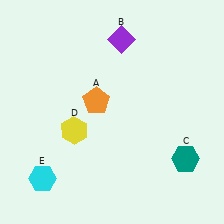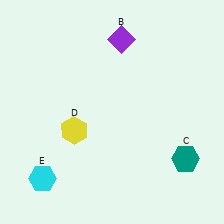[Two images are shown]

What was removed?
The orange pentagon (A) was removed in Image 2.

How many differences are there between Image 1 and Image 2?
There is 1 difference between the two images.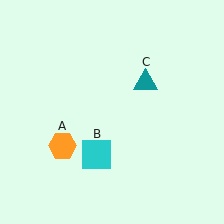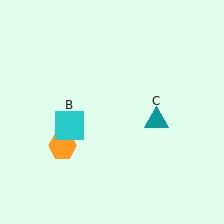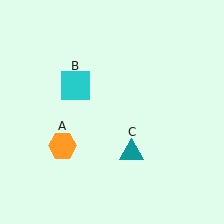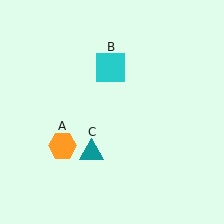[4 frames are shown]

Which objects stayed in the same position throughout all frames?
Orange hexagon (object A) remained stationary.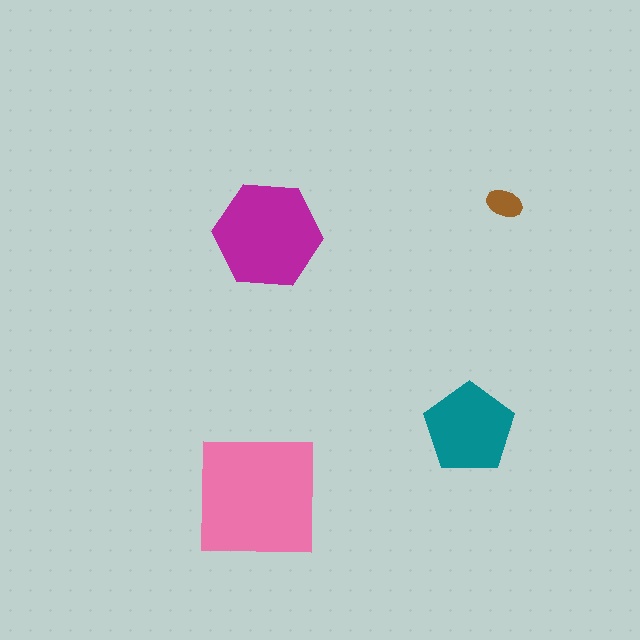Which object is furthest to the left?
The pink square is leftmost.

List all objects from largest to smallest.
The pink square, the magenta hexagon, the teal pentagon, the brown ellipse.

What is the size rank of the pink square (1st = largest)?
1st.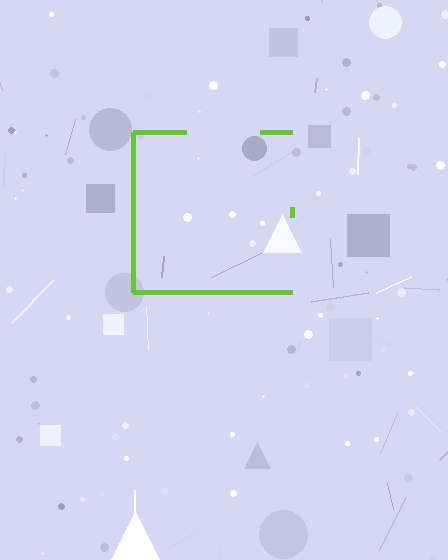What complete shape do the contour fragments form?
The contour fragments form a square.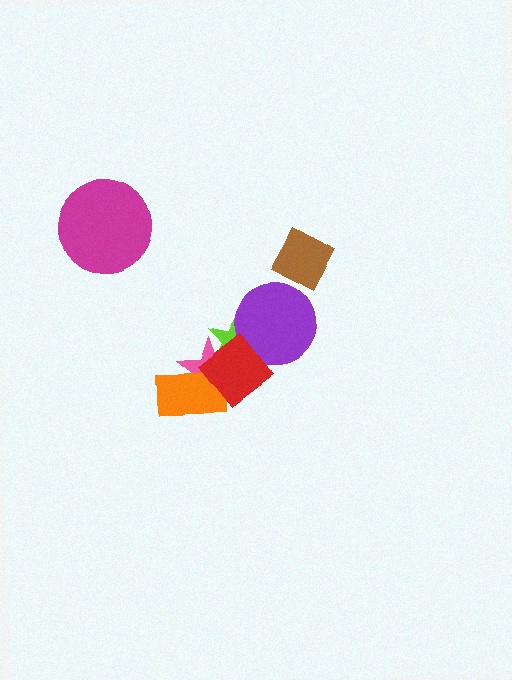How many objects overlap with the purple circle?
1 object overlaps with the purple circle.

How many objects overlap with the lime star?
3 objects overlap with the lime star.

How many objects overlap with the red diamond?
3 objects overlap with the red diamond.